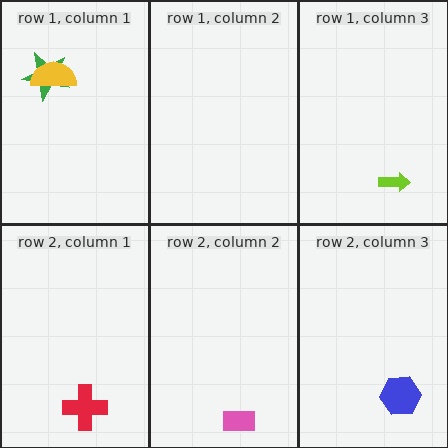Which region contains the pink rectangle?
The row 2, column 2 region.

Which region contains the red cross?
The row 2, column 1 region.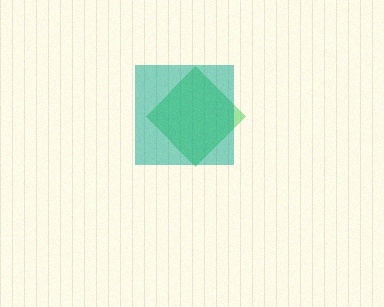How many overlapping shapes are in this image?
There are 2 overlapping shapes in the image.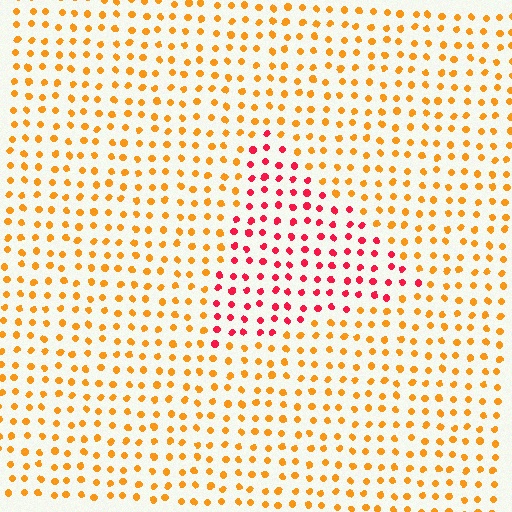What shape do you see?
I see a triangle.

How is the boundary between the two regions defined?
The boundary is defined purely by a slight shift in hue (about 47 degrees). Spacing, size, and orientation are identical on both sides.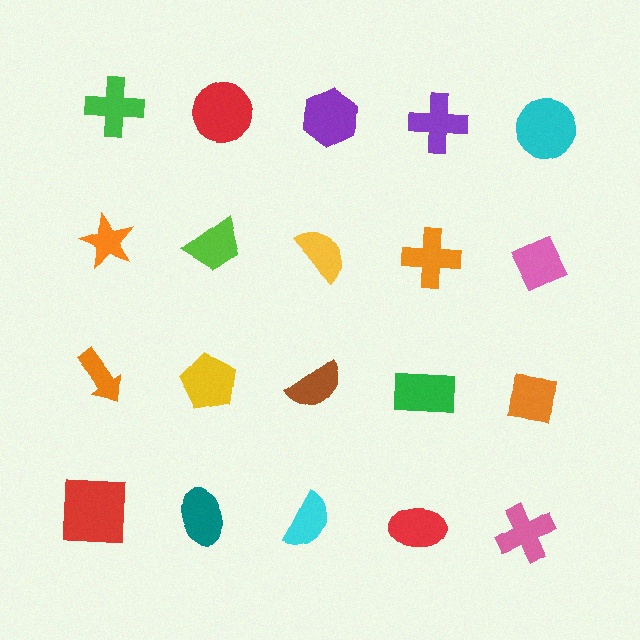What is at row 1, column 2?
A red circle.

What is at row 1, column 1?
A green cross.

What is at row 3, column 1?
An orange arrow.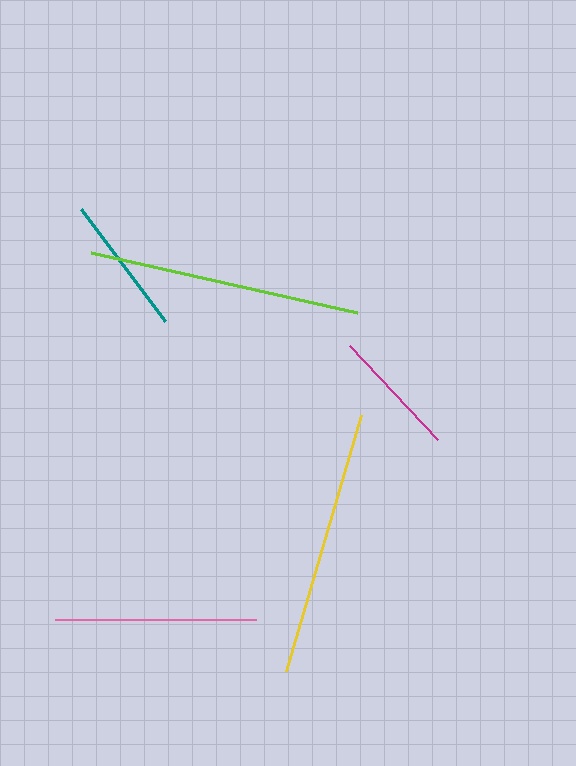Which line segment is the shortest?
The magenta line is the shortest at approximately 128 pixels.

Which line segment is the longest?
The lime line is the longest at approximately 273 pixels.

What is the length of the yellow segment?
The yellow segment is approximately 267 pixels long.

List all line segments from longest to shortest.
From longest to shortest: lime, yellow, pink, teal, magenta.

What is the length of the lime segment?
The lime segment is approximately 273 pixels long.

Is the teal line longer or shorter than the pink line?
The pink line is longer than the teal line.